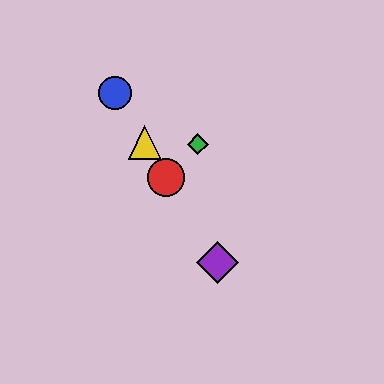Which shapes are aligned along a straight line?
The red circle, the blue circle, the yellow triangle, the purple diamond are aligned along a straight line.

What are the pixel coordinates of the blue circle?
The blue circle is at (115, 93).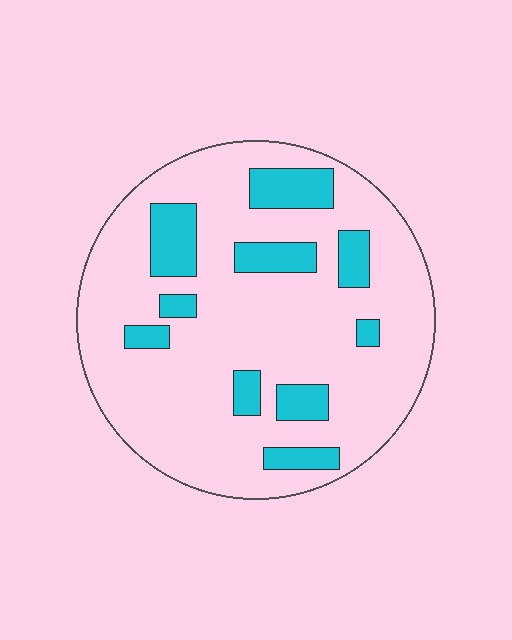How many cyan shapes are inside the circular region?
10.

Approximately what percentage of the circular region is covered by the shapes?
Approximately 20%.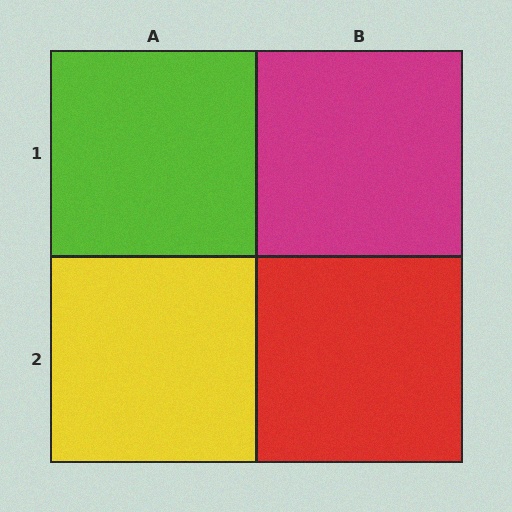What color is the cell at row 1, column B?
Magenta.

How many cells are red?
1 cell is red.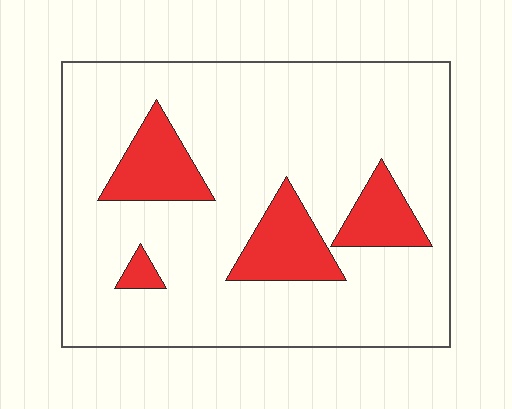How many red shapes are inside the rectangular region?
4.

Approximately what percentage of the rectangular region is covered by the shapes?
Approximately 15%.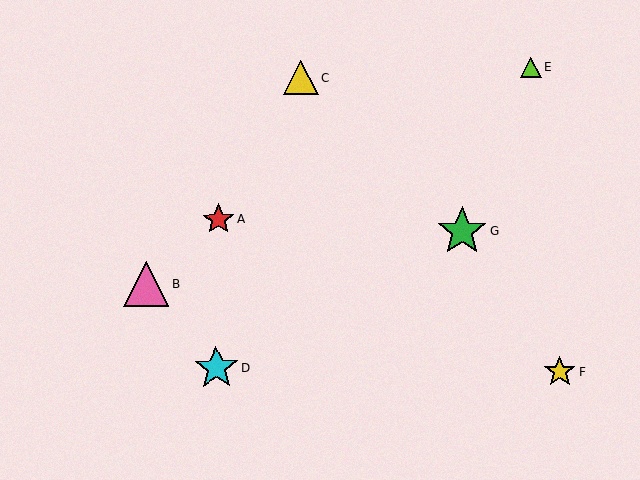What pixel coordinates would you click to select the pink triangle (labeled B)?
Click at (146, 284) to select the pink triangle B.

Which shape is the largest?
The green star (labeled G) is the largest.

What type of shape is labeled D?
Shape D is a cyan star.